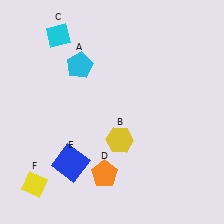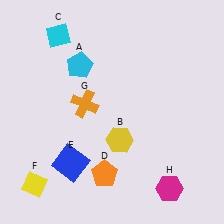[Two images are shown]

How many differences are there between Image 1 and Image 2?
There are 2 differences between the two images.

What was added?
An orange cross (G), a magenta hexagon (H) were added in Image 2.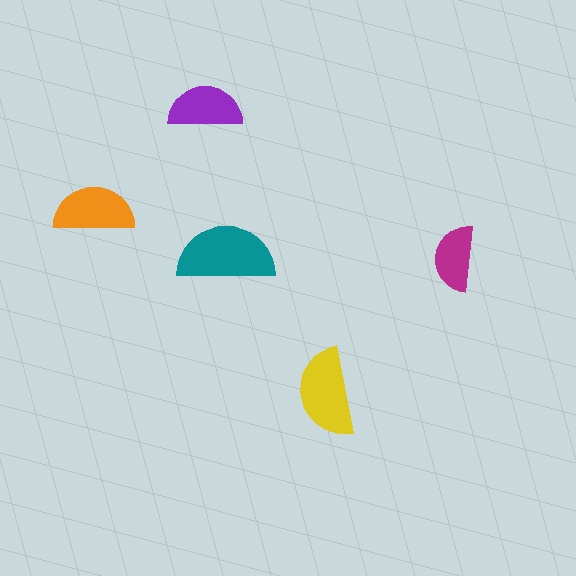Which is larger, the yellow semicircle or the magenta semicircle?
The yellow one.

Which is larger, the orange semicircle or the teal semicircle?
The teal one.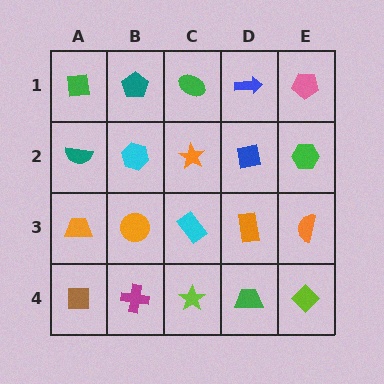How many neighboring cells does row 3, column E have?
3.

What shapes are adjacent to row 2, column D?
A blue arrow (row 1, column D), an orange rectangle (row 3, column D), an orange star (row 2, column C), a green hexagon (row 2, column E).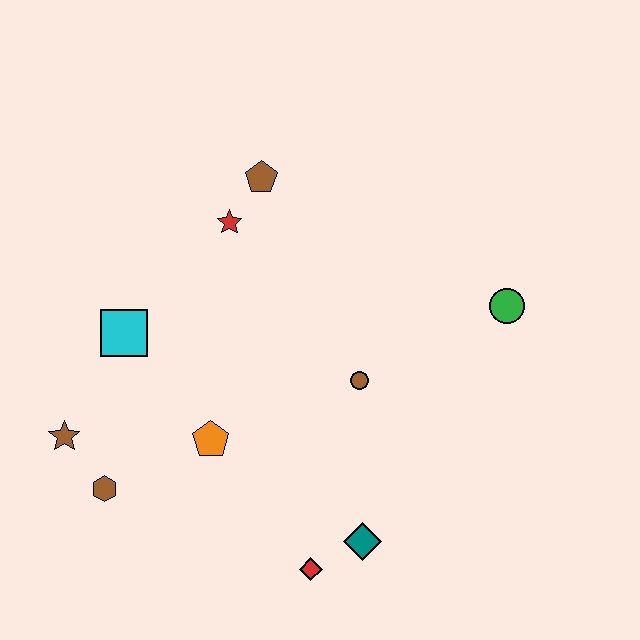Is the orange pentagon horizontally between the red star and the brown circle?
No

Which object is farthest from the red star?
The red diamond is farthest from the red star.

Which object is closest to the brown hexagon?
The brown star is closest to the brown hexagon.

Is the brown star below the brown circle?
Yes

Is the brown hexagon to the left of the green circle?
Yes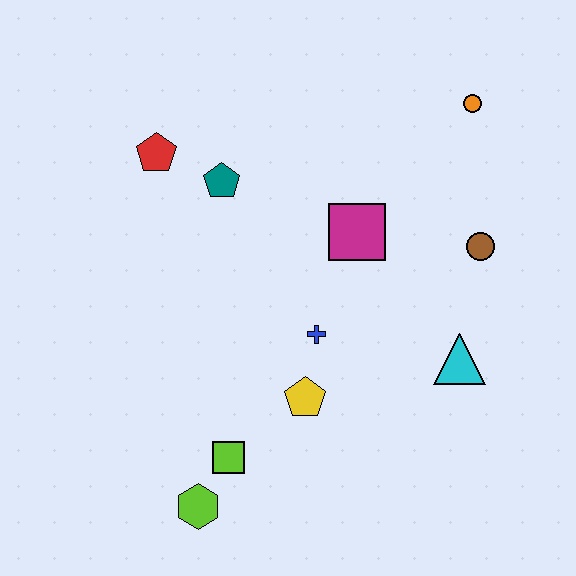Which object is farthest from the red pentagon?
The cyan triangle is farthest from the red pentagon.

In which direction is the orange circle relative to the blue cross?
The orange circle is above the blue cross.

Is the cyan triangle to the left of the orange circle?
Yes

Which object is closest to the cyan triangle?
The brown circle is closest to the cyan triangle.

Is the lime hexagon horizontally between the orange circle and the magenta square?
No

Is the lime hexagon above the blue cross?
No